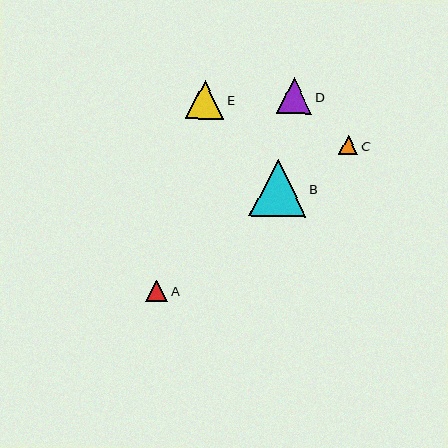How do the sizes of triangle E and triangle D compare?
Triangle E and triangle D are approximately the same size.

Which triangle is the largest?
Triangle B is the largest with a size of approximately 57 pixels.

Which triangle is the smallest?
Triangle C is the smallest with a size of approximately 19 pixels.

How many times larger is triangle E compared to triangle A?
Triangle E is approximately 1.8 times the size of triangle A.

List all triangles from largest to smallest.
From largest to smallest: B, E, D, A, C.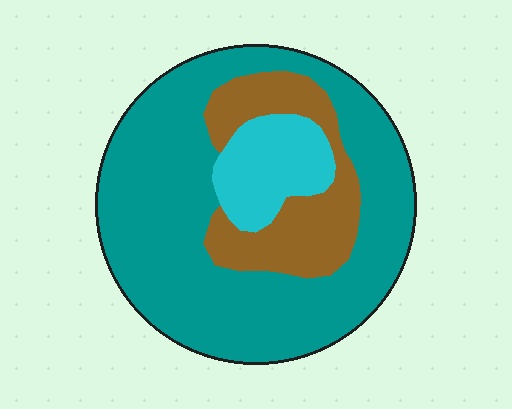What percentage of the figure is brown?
Brown takes up between a sixth and a third of the figure.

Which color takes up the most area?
Teal, at roughly 65%.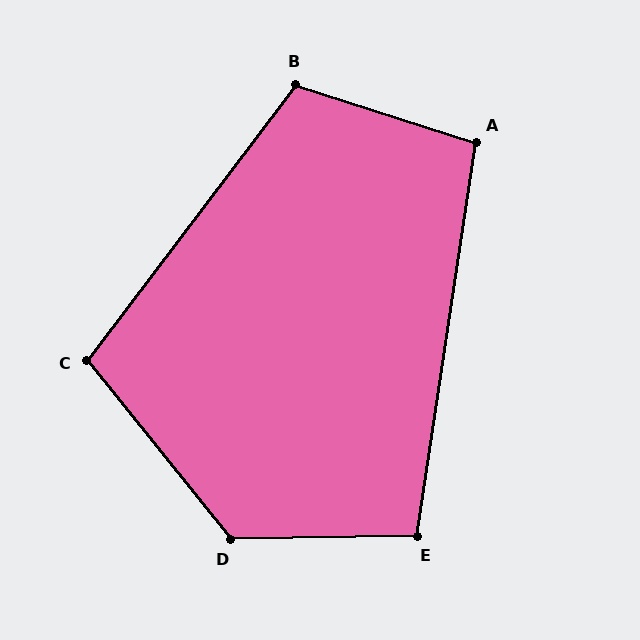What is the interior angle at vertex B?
Approximately 109 degrees (obtuse).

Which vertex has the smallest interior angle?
A, at approximately 99 degrees.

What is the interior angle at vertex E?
Approximately 100 degrees (obtuse).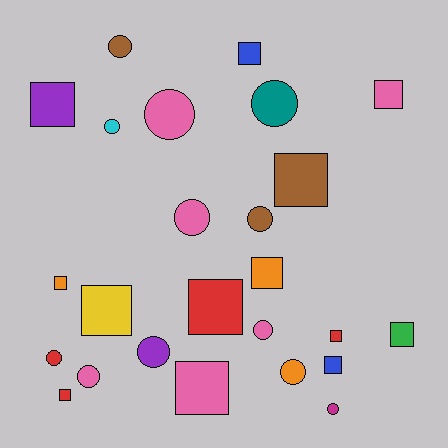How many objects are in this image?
There are 25 objects.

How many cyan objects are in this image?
There is 1 cyan object.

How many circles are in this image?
There are 12 circles.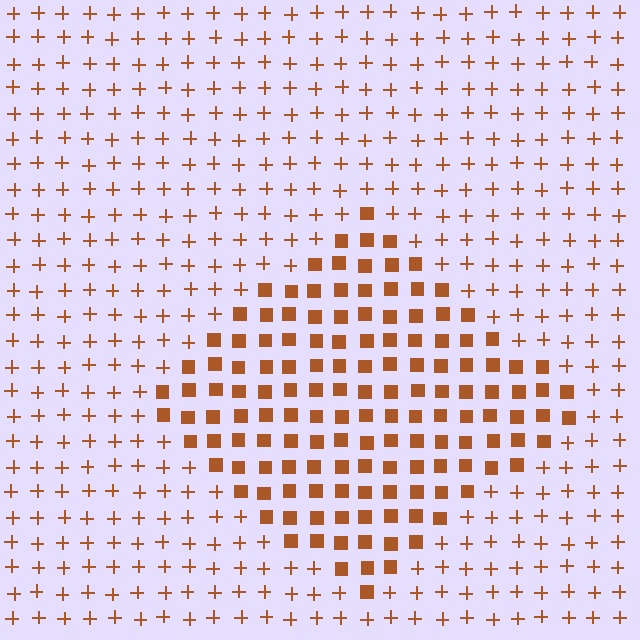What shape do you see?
I see a diamond.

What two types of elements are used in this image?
The image uses squares inside the diamond region and plus signs outside it.